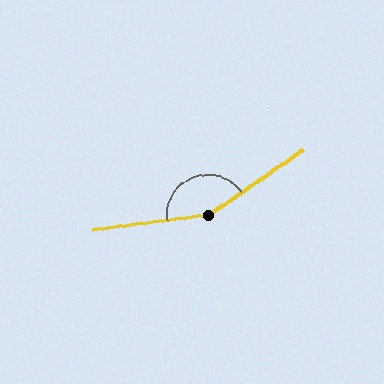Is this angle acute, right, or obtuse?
It is obtuse.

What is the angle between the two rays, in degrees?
Approximately 153 degrees.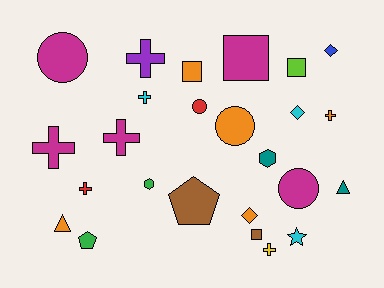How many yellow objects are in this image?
There is 1 yellow object.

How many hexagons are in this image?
There are 2 hexagons.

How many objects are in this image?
There are 25 objects.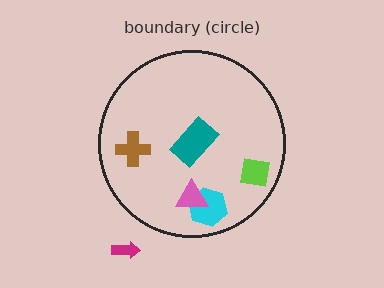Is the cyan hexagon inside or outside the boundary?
Inside.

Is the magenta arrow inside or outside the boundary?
Outside.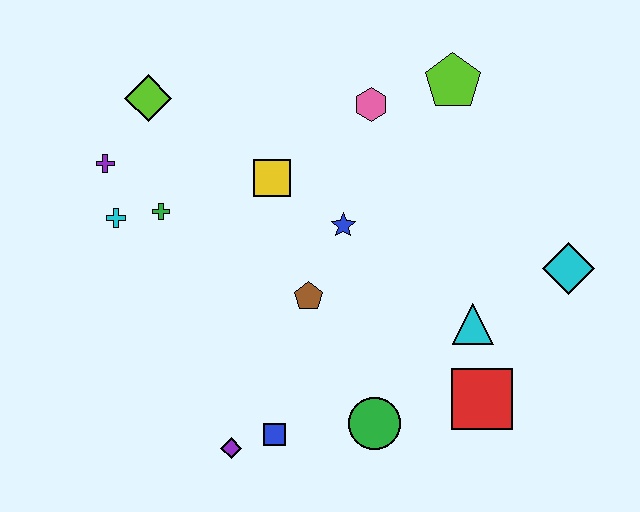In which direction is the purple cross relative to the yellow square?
The purple cross is to the left of the yellow square.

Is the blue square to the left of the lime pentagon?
Yes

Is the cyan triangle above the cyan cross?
No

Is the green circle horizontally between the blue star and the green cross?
No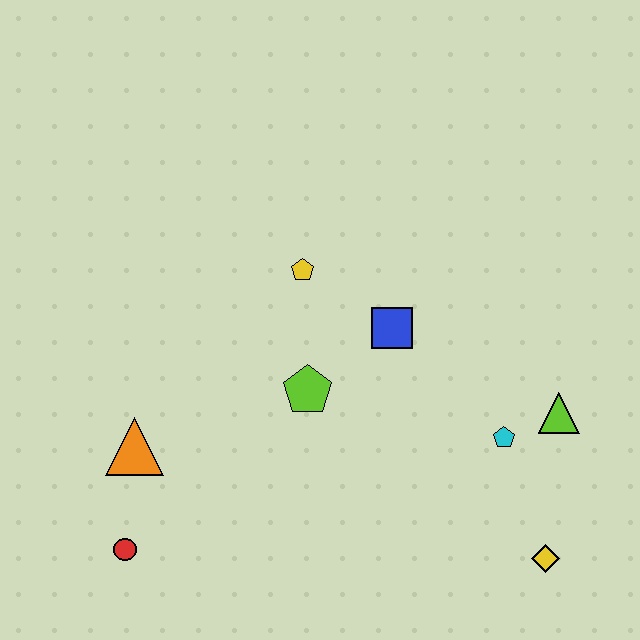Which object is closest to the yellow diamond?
The cyan pentagon is closest to the yellow diamond.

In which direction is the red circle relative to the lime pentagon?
The red circle is to the left of the lime pentagon.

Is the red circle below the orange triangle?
Yes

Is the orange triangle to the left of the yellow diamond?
Yes